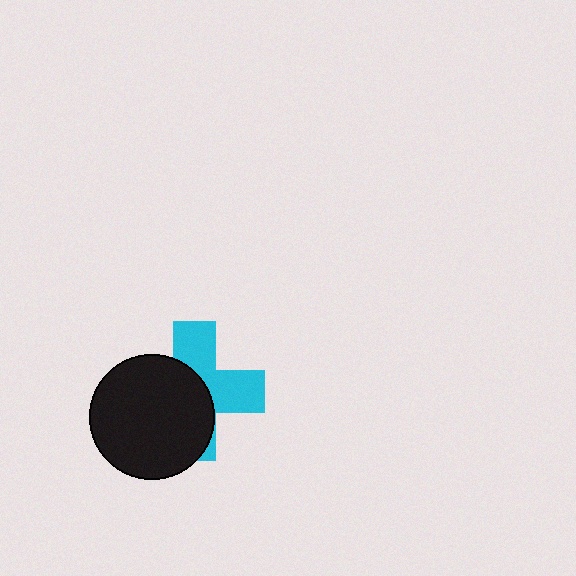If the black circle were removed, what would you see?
You would see the complete cyan cross.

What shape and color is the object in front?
The object in front is a black circle.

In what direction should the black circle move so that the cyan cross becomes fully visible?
The black circle should move left. That is the shortest direction to clear the overlap and leave the cyan cross fully visible.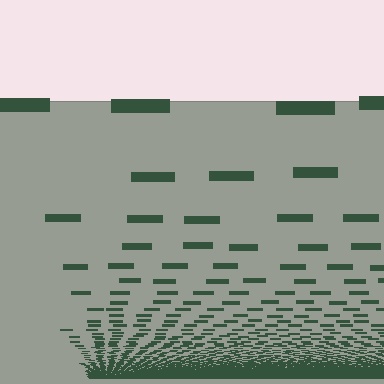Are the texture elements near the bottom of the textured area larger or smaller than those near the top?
Smaller. The gradient is inverted — elements near the bottom are smaller and denser.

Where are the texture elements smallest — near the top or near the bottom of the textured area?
Near the bottom.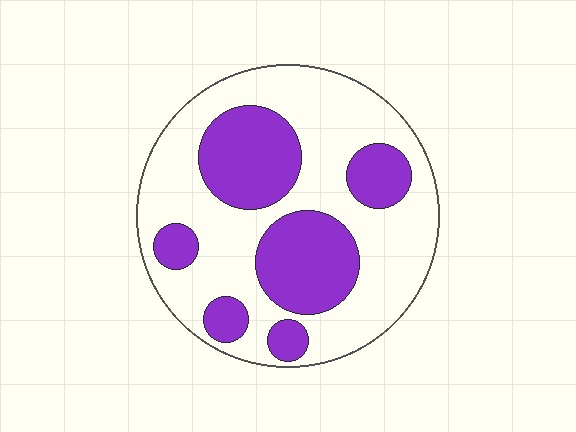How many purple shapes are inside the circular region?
6.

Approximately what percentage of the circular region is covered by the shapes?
Approximately 35%.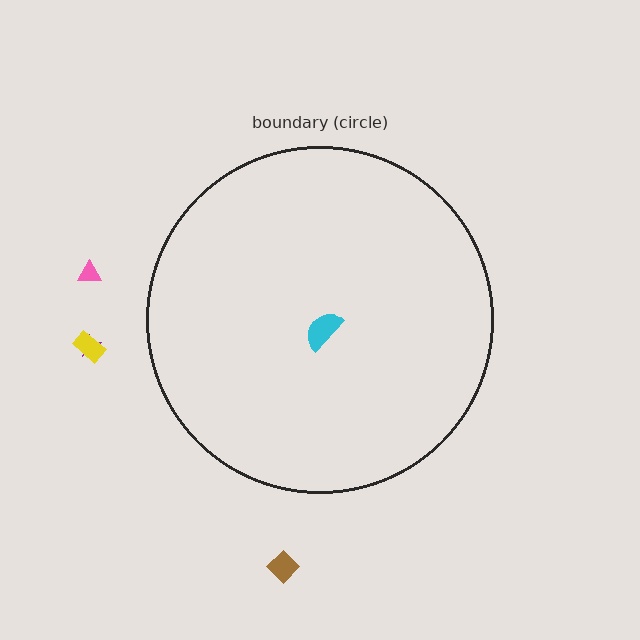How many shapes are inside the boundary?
1 inside, 4 outside.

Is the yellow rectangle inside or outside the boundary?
Outside.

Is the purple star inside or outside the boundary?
Outside.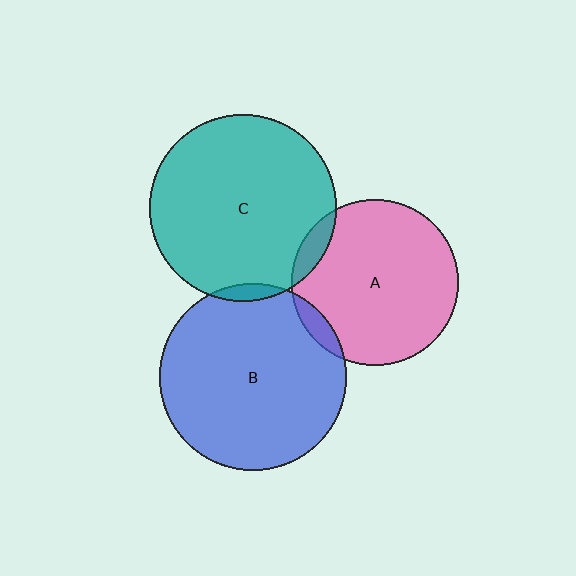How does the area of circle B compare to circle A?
Approximately 1.3 times.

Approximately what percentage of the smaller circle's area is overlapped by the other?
Approximately 5%.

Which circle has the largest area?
Circle B (blue).